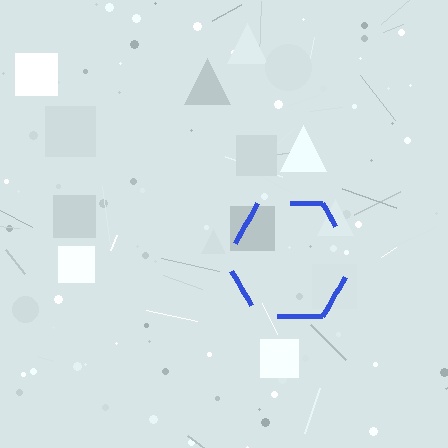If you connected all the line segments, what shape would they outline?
They would outline a hexagon.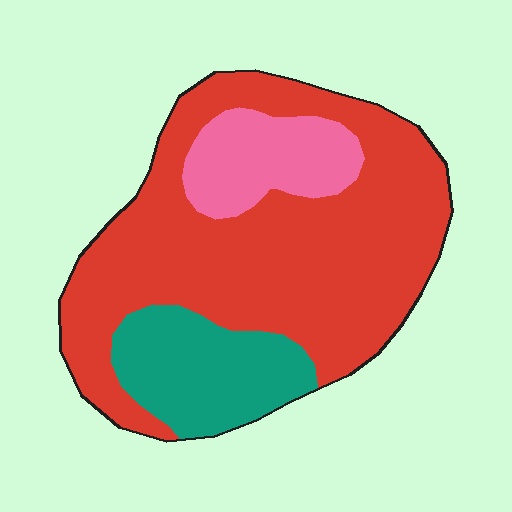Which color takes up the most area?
Red, at roughly 65%.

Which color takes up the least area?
Pink, at roughly 15%.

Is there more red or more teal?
Red.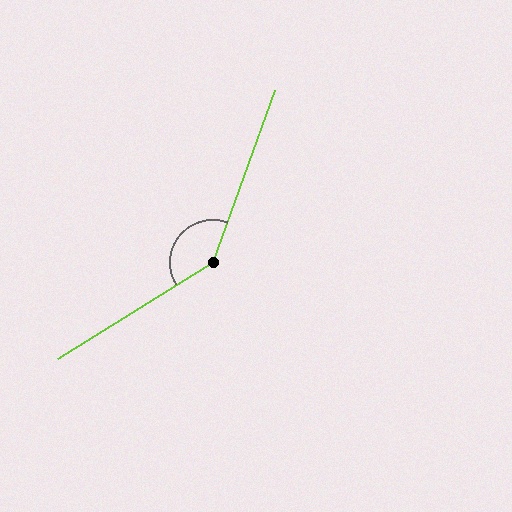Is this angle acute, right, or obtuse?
It is obtuse.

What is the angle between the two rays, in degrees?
Approximately 142 degrees.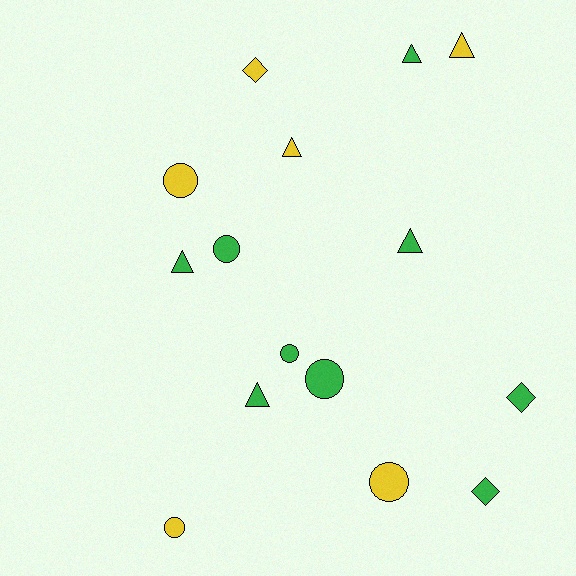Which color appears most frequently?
Green, with 9 objects.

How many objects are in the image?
There are 15 objects.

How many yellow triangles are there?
There are 2 yellow triangles.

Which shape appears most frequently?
Circle, with 6 objects.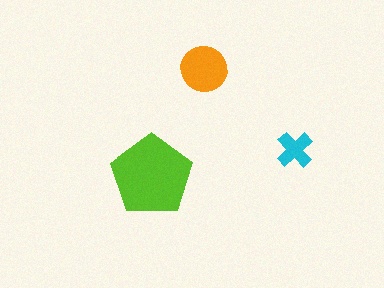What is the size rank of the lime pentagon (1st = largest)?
1st.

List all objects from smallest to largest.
The cyan cross, the orange circle, the lime pentagon.